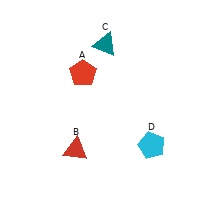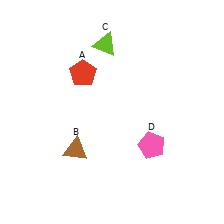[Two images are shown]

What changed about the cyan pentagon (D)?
In Image 1, D is cyan. In Image 2, it changed to pink.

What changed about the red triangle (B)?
In Image 1, B is red. In Image 2, it changed to brown.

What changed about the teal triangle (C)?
In Image 1, C is teal. In Image 2, it changed to lime.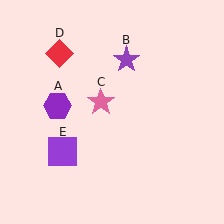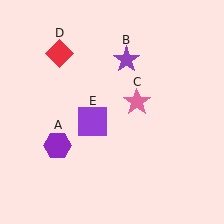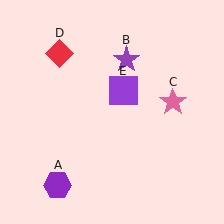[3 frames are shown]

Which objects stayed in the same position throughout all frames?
Purple star (object B) and red diamond (object D) remained stationary.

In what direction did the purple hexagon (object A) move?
The purple hexagon (object A) moved down.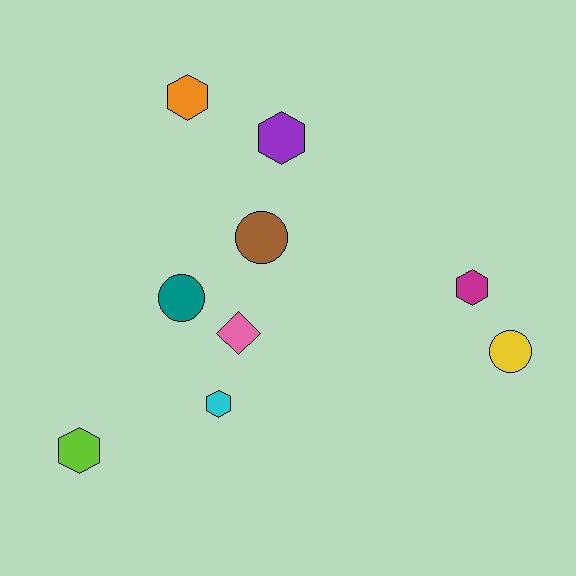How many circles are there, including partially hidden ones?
There are 3 circles.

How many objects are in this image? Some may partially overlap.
There are 9 objects.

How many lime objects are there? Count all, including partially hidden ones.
There is 1 lime object.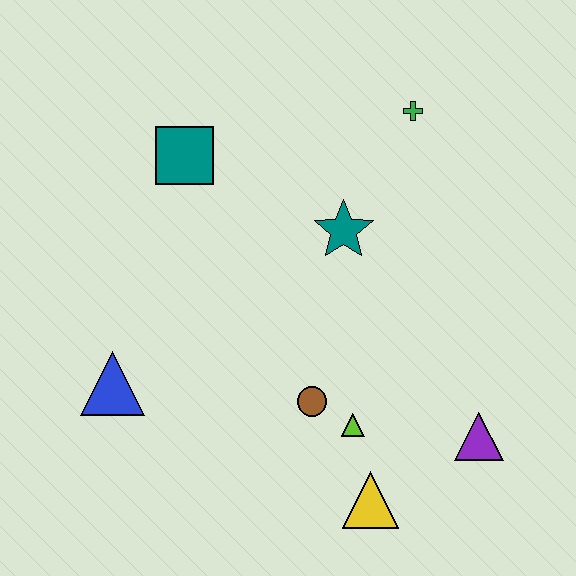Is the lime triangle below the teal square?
Yes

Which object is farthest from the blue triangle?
The green cross is farthest from the blue triangle.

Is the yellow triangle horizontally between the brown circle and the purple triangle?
Yes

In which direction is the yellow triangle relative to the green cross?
The yellow triangle is below the green cross.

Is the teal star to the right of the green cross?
No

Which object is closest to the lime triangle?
The brown circle is closest to the lime triangle.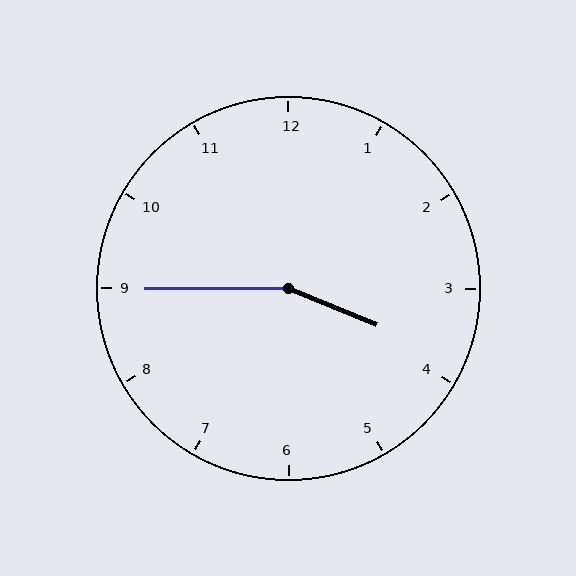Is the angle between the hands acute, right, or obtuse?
It is obtuse.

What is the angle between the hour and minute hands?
Approximately 158 degrees.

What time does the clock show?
3:45.